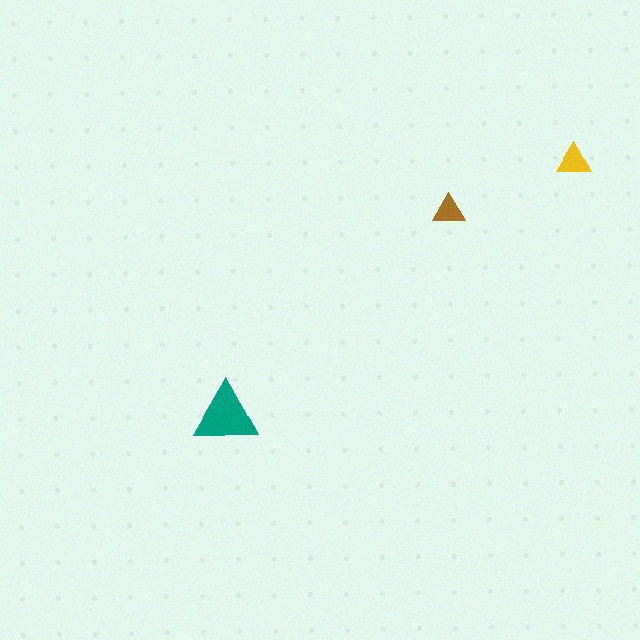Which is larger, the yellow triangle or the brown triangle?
The yellow one.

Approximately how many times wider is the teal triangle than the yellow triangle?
About 2 times wider.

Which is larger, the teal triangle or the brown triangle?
The teal one.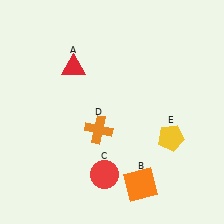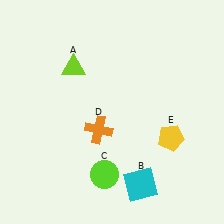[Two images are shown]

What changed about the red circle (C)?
In Image 1, C is red. In Image 2, it changed to lime.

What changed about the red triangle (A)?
In Image 1, A is red. In Image 2, it changed to lime.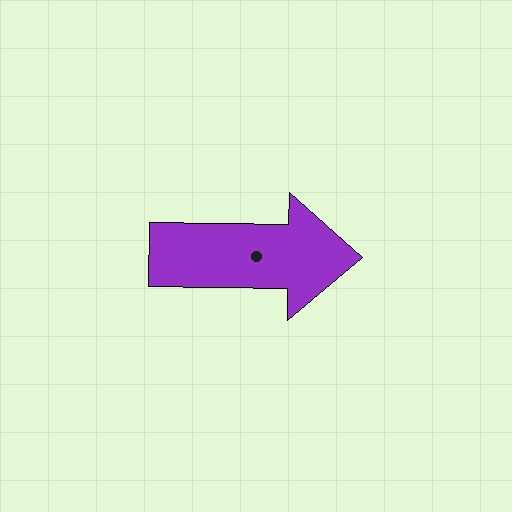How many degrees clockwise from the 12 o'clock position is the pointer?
Approximately 91 degrees.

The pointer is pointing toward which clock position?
Roughly 3 o'clock.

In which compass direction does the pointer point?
East.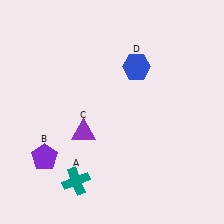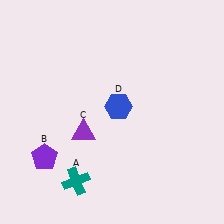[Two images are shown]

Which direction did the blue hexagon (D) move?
The blue hexagon (D) moved down.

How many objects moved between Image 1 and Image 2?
1 object moved between the two images.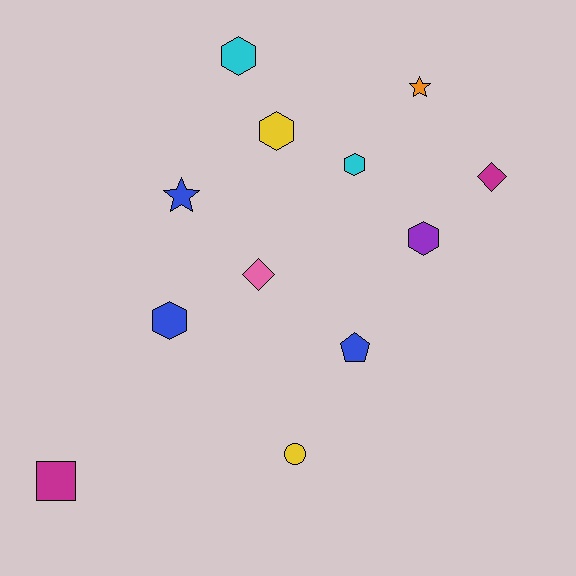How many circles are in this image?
There is 1 circle.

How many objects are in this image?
There are 12 objects.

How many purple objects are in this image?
There is 1 purple object.